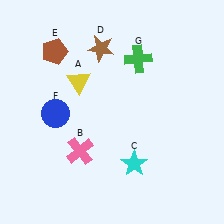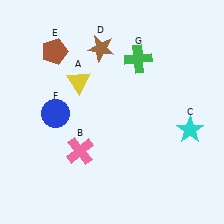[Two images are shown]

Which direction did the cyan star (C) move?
The cyan star (C) moved right.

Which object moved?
The cyan star (C) moved right.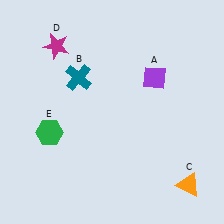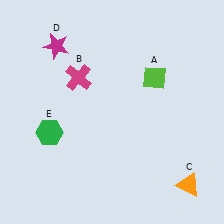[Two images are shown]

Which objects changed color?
A changed from purple to lime. B changed from teal to magenta.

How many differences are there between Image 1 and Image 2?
There are 2 differences between the two images.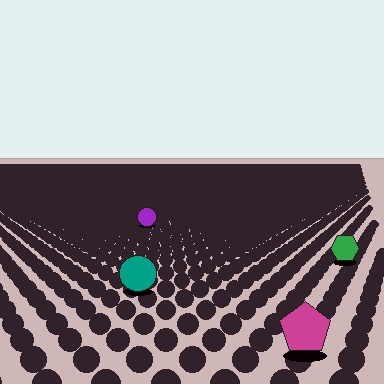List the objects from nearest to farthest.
From nearest to farthest: the magenta pentagon, the teal circle, the green hexagon, the purple circle.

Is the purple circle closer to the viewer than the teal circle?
No. The teal circle is closer — you can tell from the texture gradient: the ground texture is coarser near it.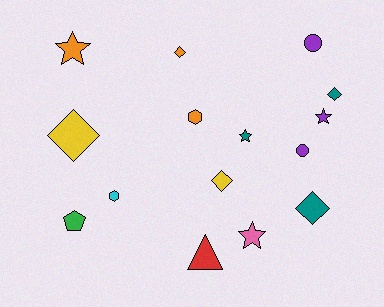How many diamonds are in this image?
There are 5 diamonds.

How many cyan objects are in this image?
There is 1 cyan object.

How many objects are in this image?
There are 15 objects.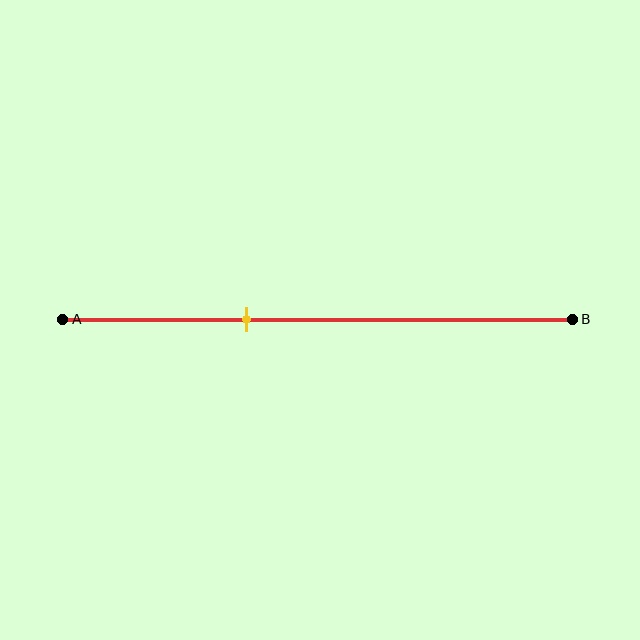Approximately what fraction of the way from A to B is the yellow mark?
The yellow mark is approximately 35% of the way from A to B.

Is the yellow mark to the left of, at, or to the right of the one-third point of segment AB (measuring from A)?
The yellow mark is approximately at the one-third point of segment AB.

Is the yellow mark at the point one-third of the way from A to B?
Yes, the mark is approximately at the one-third point.